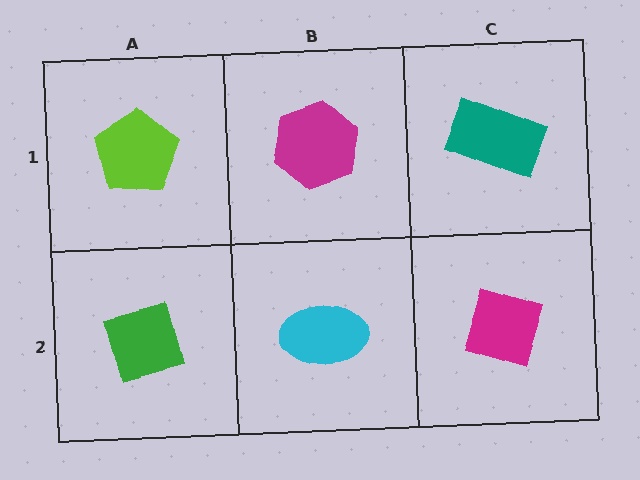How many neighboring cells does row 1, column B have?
3.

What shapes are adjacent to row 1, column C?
A magenta diamond (row 2, column C), a magenta hexagon (row 1, column B).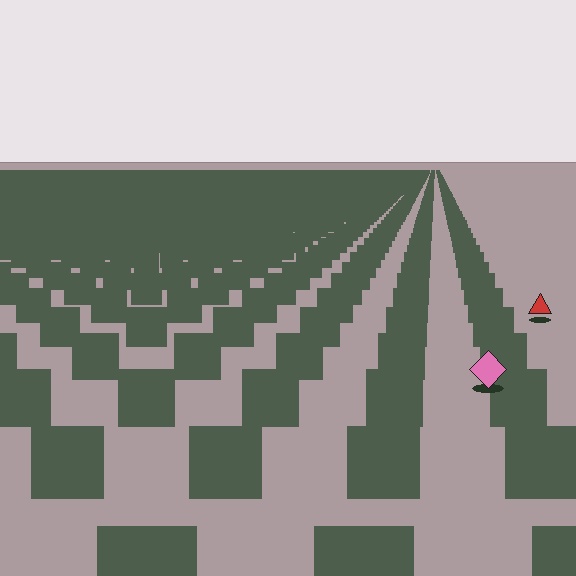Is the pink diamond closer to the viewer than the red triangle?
Yes. The pink diamond is closer — you can tell from the texture gradient: the ground texture is coarser near it.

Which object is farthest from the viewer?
The red triangle is farthest from the viewer. It appears smaller and the ground texture around it is denser.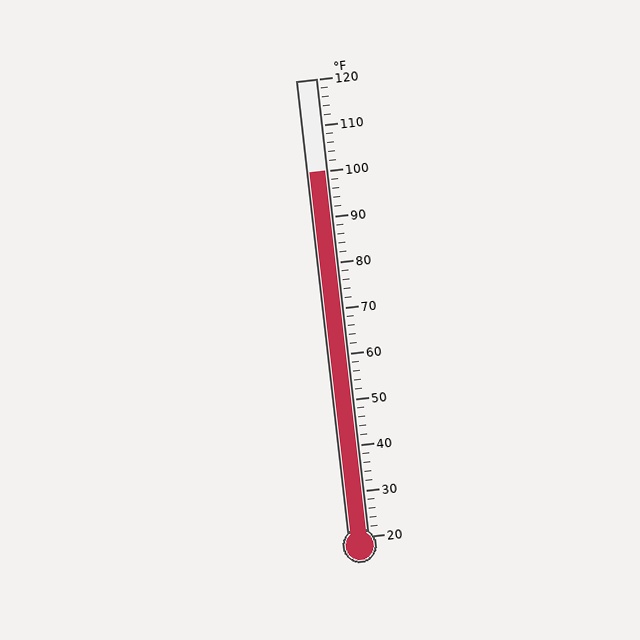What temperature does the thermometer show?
The thermometer shows approximately 100°F.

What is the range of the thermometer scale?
The thermometer scale ranges from 20°F to 120°F.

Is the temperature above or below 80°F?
The temperature is above 80°F.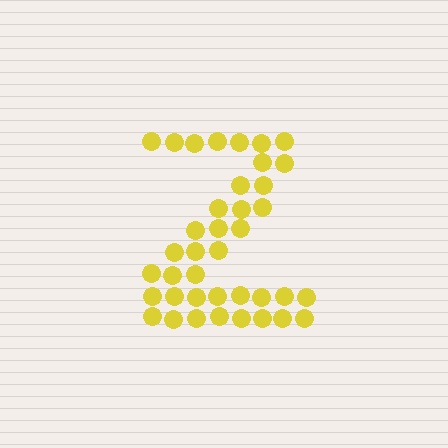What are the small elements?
The small elements are circles.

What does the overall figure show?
The overall figure shows the letter Z.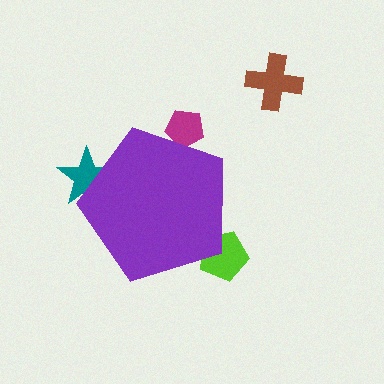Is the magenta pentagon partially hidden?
Yes, the magenta pentagon is partially hidden behind the purple pentagon.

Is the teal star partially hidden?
Yes, the teal star is partially hidden behind the purple pentagon.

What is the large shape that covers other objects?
A purple pentagon.